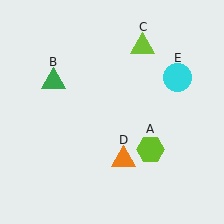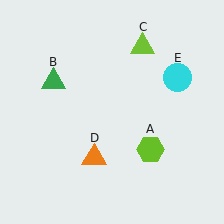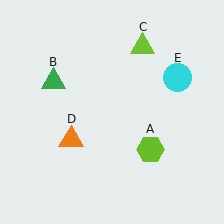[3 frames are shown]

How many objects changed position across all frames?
1 object changed position: orange triangle (object D).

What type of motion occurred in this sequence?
The orange triangle (object D) rotated clockwise around the center of the scene.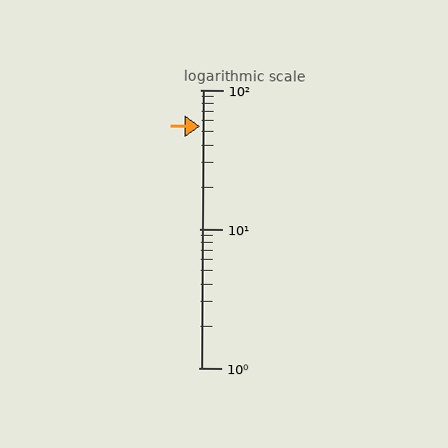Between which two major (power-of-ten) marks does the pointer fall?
The pointer is between 10 and 100.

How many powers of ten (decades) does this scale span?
The scale spans 2 decades, from 1 to 100.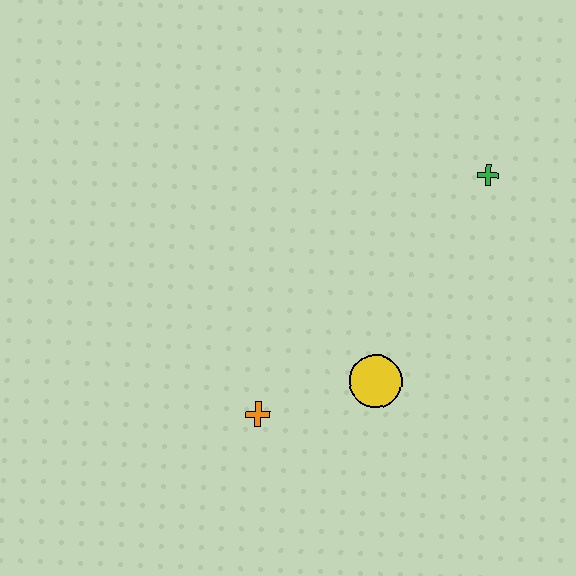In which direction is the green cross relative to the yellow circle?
The green cross is above the yellow circle.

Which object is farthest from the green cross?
The orange cross is farthest from the green cross.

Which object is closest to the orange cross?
The yellow circle is closest to the orange cross.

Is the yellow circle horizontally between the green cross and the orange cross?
Yes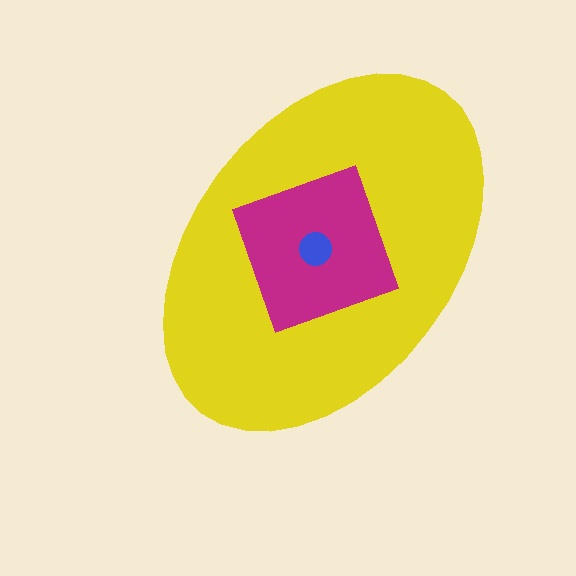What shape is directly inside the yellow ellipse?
The magenta square.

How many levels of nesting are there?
3.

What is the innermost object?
The blue circle.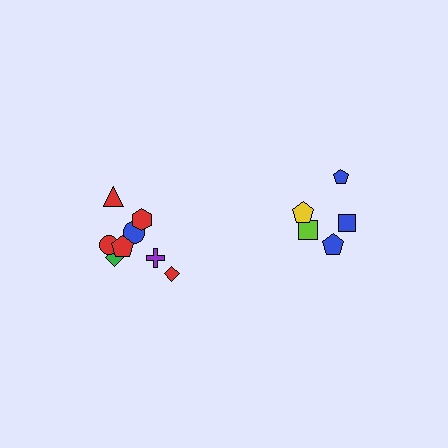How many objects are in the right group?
There are 5 objects.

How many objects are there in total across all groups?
There are 13 objects.